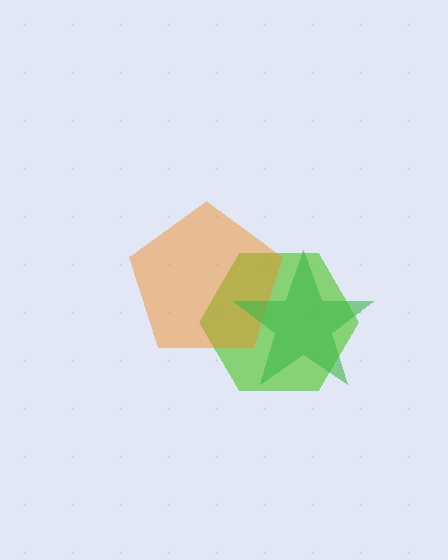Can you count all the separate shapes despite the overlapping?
Yes, there are 3 separate shapes.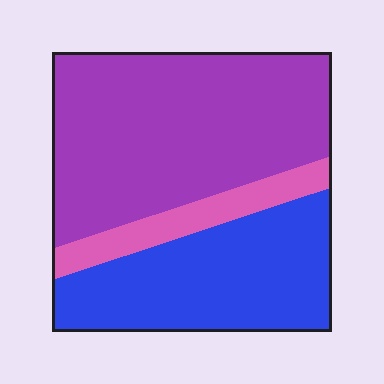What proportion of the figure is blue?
Blue takes up between a third and a half of the figure.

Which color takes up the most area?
Purple, at roughly 55%.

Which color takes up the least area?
Pink, at roughly 10%.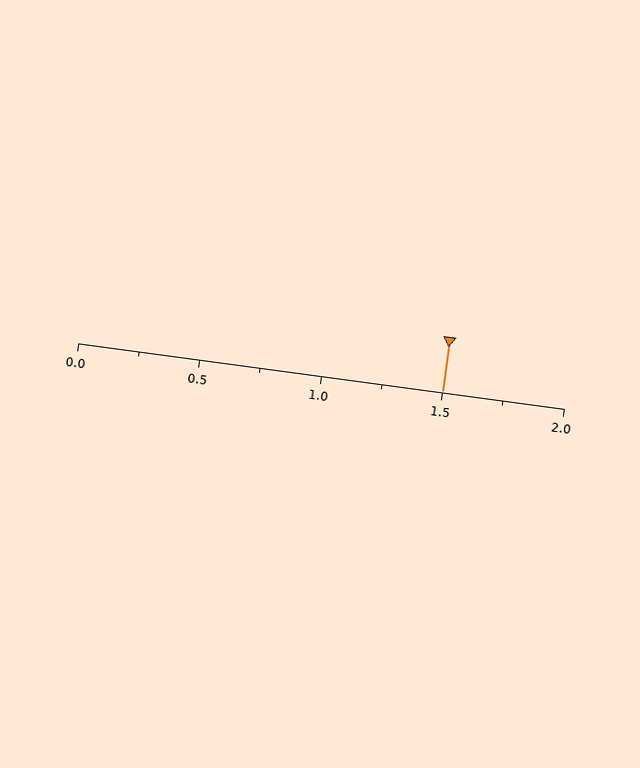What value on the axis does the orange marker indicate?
The marker indicates approximately 1.5.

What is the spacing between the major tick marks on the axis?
The major ticks are spaced 0.5 apart.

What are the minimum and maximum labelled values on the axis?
The axis runs from 0.0 to 2.0.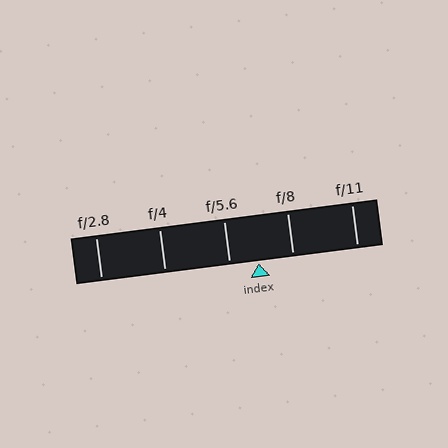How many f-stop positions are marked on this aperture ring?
There are 5 f-stop positions marked.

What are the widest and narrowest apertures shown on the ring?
The widest aperture shown is f/2.8 and the narrowest is f/11.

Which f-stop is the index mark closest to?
The index mark is closest to f/5.6.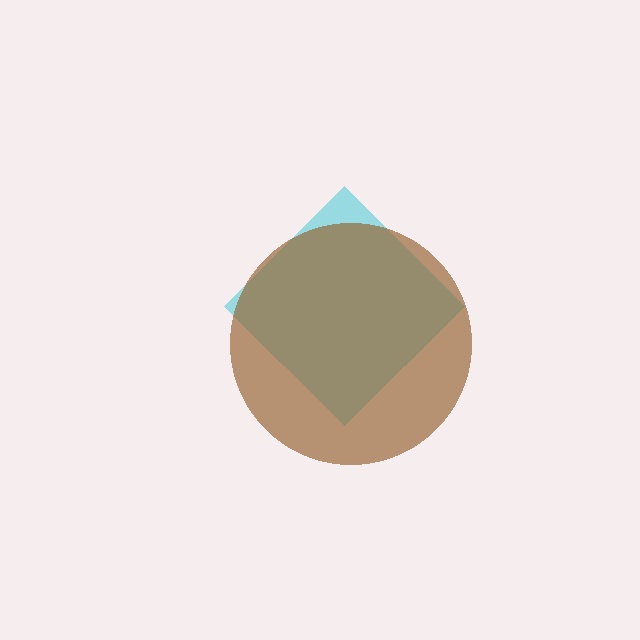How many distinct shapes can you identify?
There are 2 distinct shapes: a cyan diamond, a brown circle.